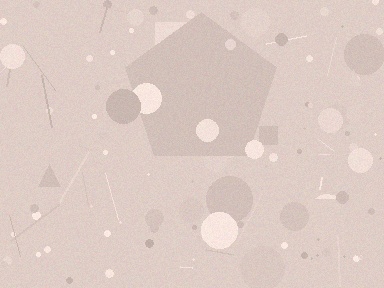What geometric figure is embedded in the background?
A pentagon is embedded in the background.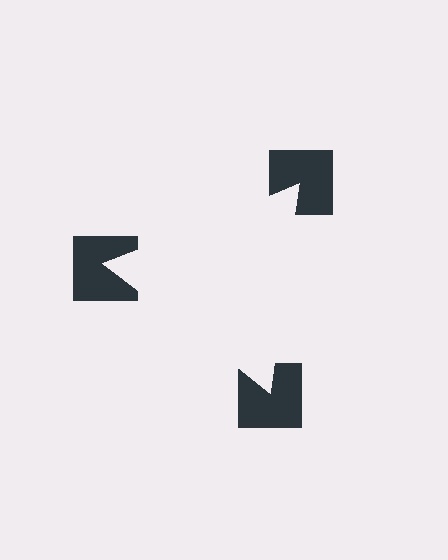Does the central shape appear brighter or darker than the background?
It typically appears slightly brighter than the background, even though no actual brightness change is drawn.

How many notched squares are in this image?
There are 3 — one at each vertex of the illusory triangle.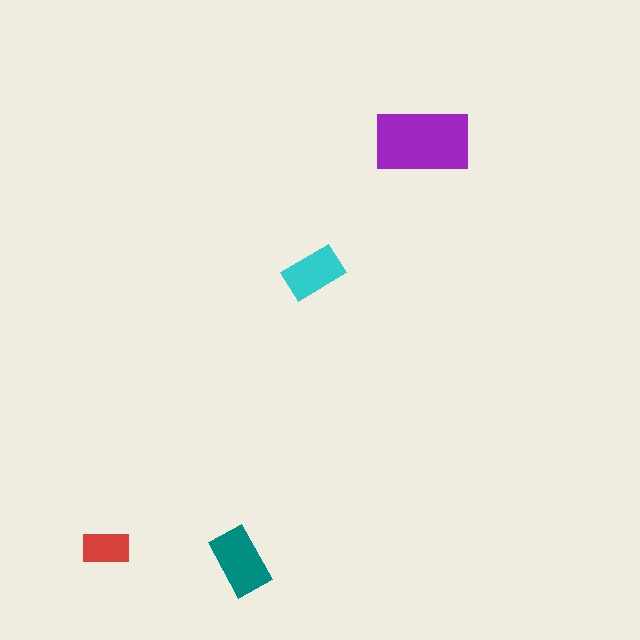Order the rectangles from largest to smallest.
the purple one, the teal one, the cyan one, the red one.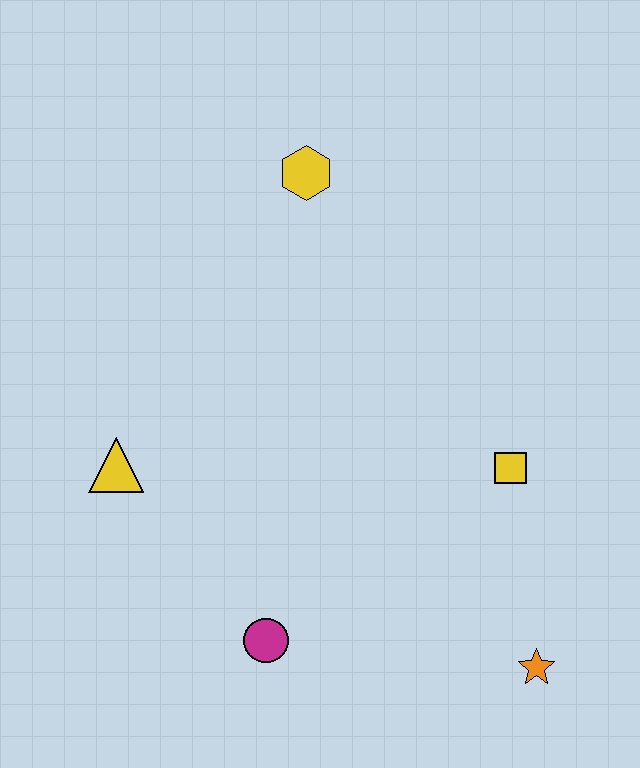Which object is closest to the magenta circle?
The yellow triangle is closest to the magenta circle.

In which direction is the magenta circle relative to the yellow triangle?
The magenta circle is below the yellow triangle.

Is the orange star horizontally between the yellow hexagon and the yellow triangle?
No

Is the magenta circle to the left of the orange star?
Yes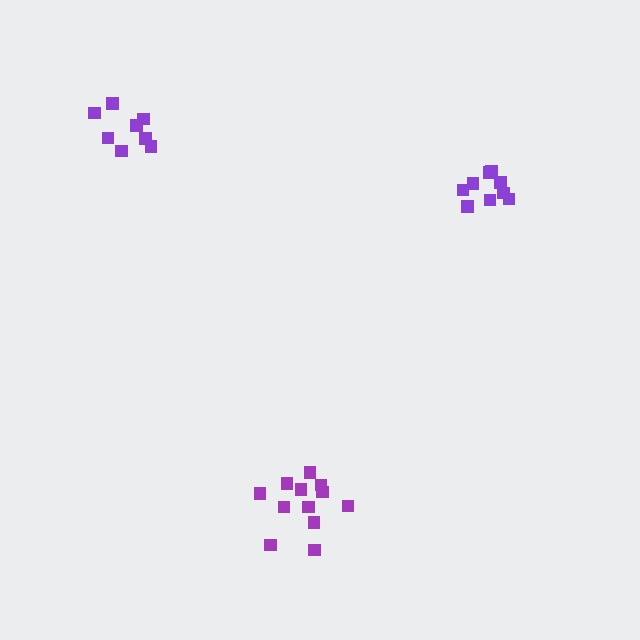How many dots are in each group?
Group 1: 9 dots, Group 2: 8 dots, Group 3: 12 dots (29 total).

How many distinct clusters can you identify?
There are 3 distinct clusters.